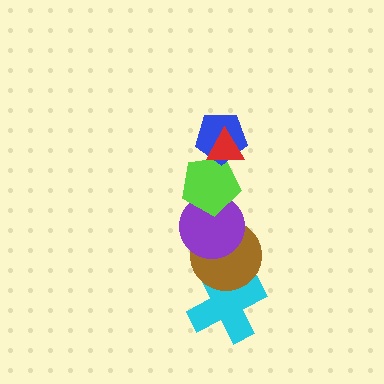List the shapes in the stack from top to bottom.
From top to bottom: the red triangle, the blue pentagon, the lime pentagon, the purple circle, the brown circle, the cyan cross.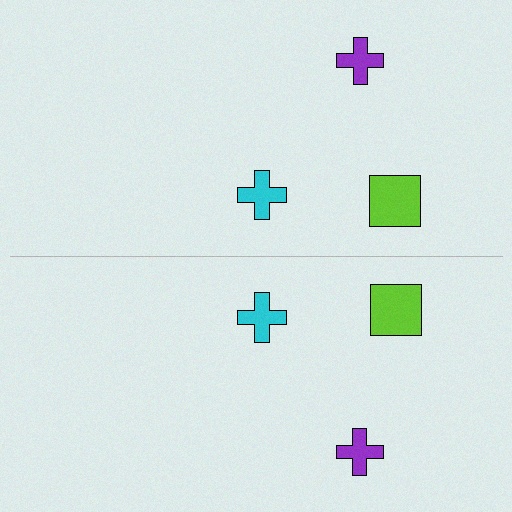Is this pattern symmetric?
Yes, this pattern has bilateral (reflection) symmetry.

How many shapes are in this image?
There are 6 shapes in this image.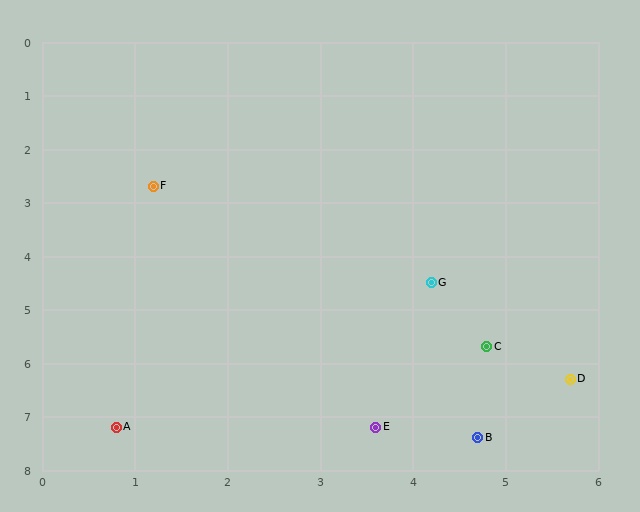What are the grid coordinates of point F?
Point F is at approximately (1.2, 2.7).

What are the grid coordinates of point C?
Point C is at approximately (4.8, 5.7).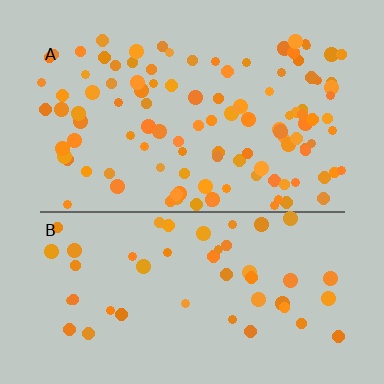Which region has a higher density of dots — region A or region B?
A (the top).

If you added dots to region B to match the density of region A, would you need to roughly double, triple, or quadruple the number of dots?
Approximately double.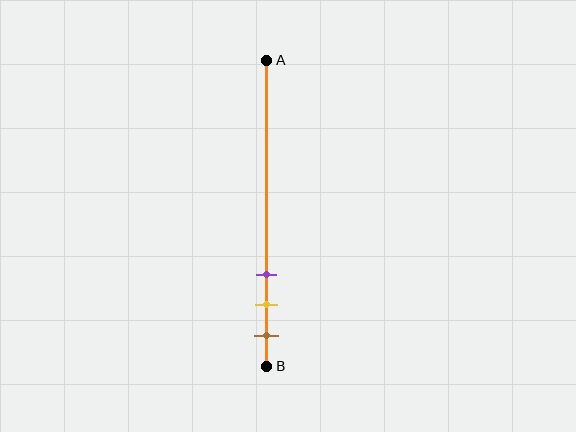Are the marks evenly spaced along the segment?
Yes, the marks are approximately evenly spaced.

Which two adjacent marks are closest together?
The yellow and brown marks are the closest adjacent pair.